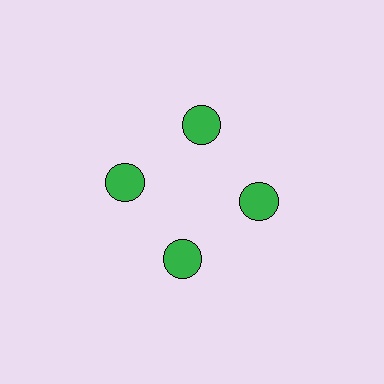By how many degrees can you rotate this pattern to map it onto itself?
The pattern maps onto itself every 90 degrees of rotation.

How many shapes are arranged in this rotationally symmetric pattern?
There are 4 shapes, arranged in 4 groups of 1.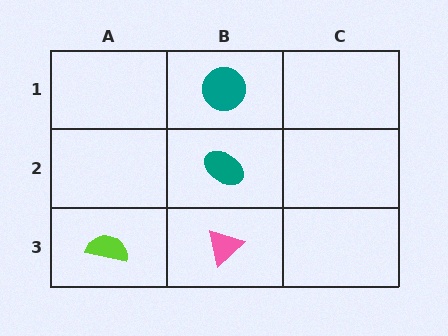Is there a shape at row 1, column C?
No, that cell is empty.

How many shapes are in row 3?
2 shapes.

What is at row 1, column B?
A teal circle.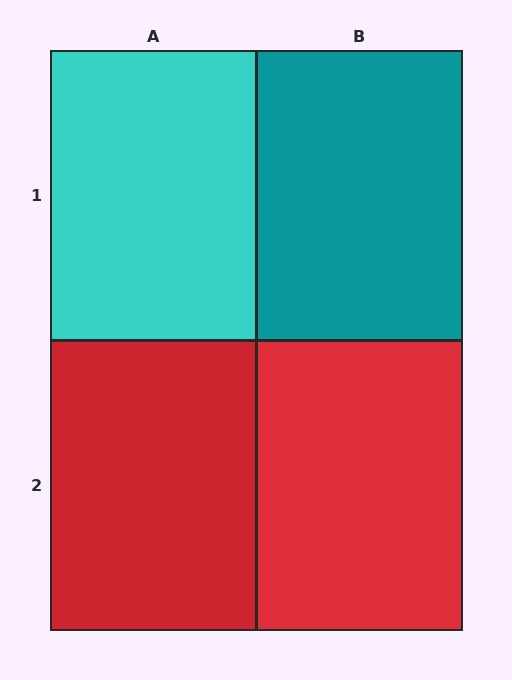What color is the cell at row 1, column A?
Cyan.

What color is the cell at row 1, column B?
Teal.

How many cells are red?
2 cells are red.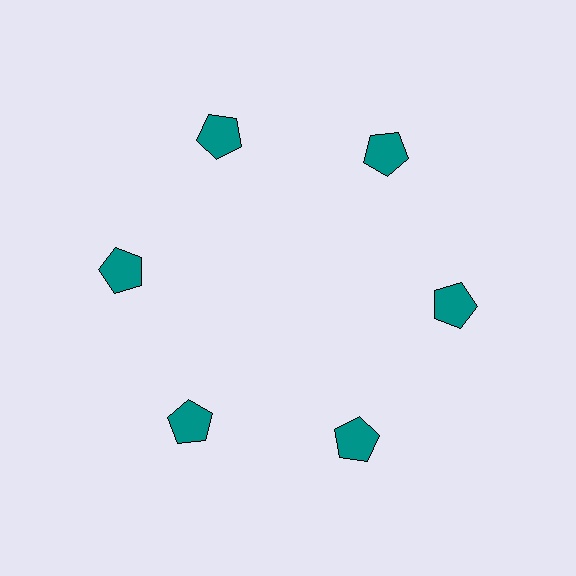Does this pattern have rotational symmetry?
Yes, this pattern has 6-fold rotational symmetry. It looks the same after rotating 60 degrees around the center.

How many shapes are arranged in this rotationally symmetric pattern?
There are 6 shapes, arranged in 6 groups of 1.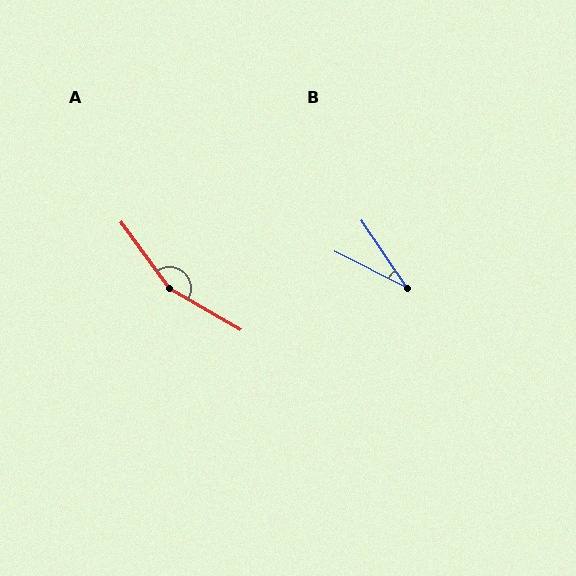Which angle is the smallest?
B, at approximately 29 degrees.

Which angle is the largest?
A, at approximately 156 degrees.